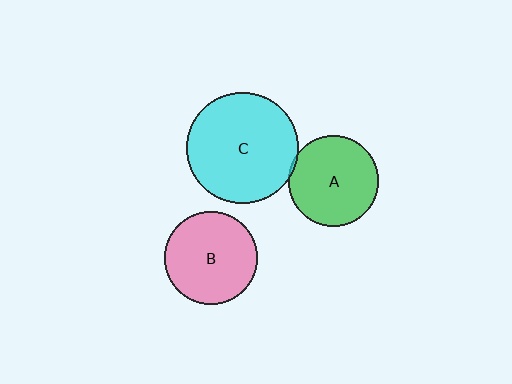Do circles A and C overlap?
Yes.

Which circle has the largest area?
Circle C (cyan).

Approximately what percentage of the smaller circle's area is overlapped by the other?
Approximately 5%.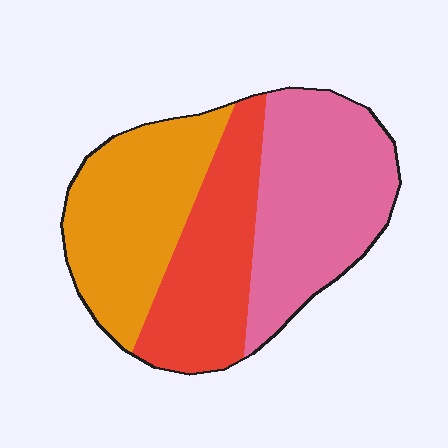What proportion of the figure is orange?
Orange takes up between a sixth and a third of the figure.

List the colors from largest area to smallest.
From largest to smallest: pink, orange, red.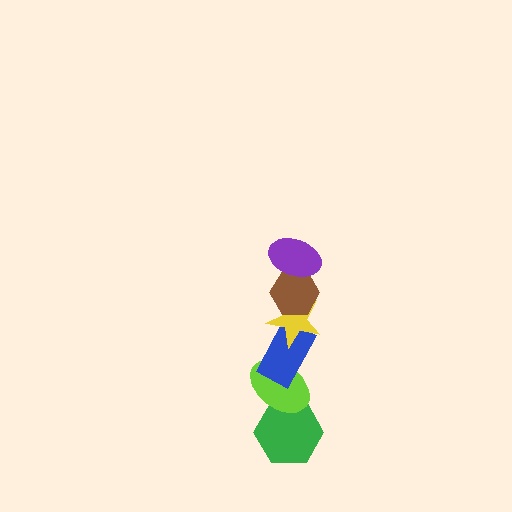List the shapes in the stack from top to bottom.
From top to bottom: the purple ellipse, the brown hexagon, the yellow star, the blue rectangle, the lime ellipse, the green hexagon.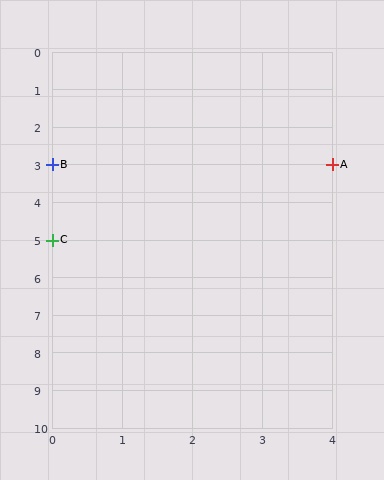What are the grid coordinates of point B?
Point B is at grid coordinates (0, 3).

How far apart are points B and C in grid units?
Points B and C are 2 rows apart.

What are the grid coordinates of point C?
Point C is at grid coordinates (0, 5).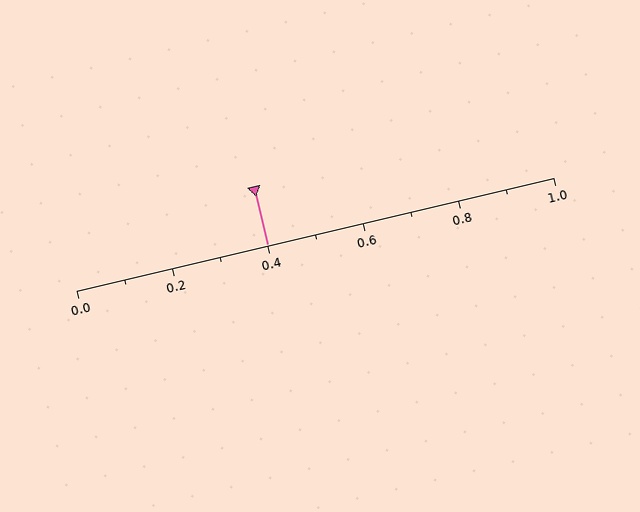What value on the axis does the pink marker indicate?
The marker indicates approximately 0.4.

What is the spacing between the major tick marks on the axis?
The major ticks are spaced 0.2 apart.